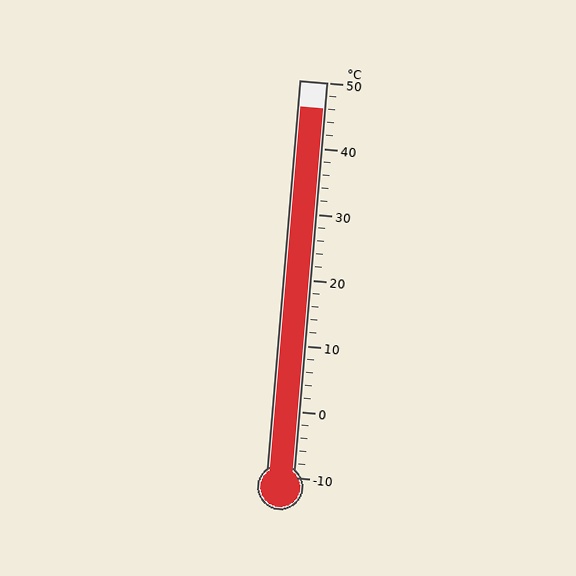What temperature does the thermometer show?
The thermometer shows approximately 46°C.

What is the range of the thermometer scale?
The thermometer scale ranges from -10°C to 50°C.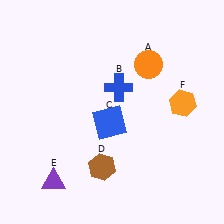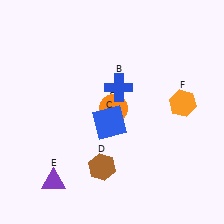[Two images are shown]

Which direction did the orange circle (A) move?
The orange circle (A) moved down.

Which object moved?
The orange circle (A) moved down.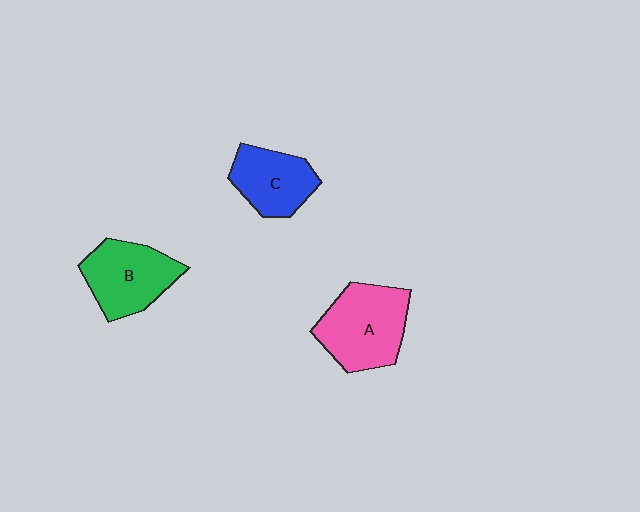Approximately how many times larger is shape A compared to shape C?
Approximately 1.4 times.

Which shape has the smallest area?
Shape C (blue).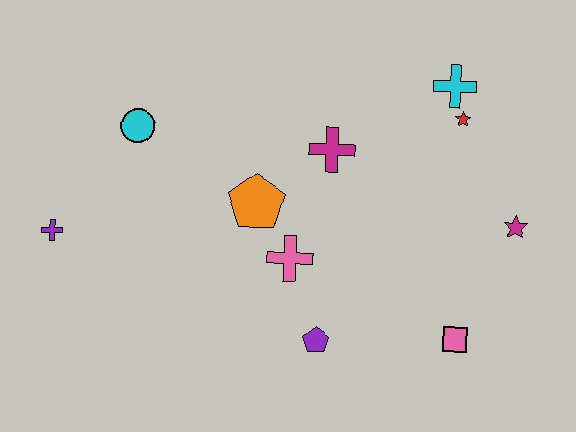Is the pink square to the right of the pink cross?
Yes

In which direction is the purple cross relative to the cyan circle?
The purple cross is below the cyan circle.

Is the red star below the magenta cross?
No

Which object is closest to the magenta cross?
The orange pentagon is closest to the magenta cross.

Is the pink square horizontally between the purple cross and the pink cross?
No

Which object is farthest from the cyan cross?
The purple cross is farthest from the cyan cross.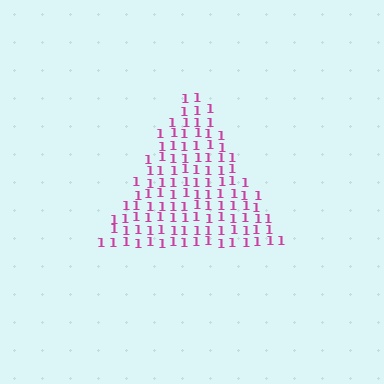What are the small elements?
The small elements are digit 1's.